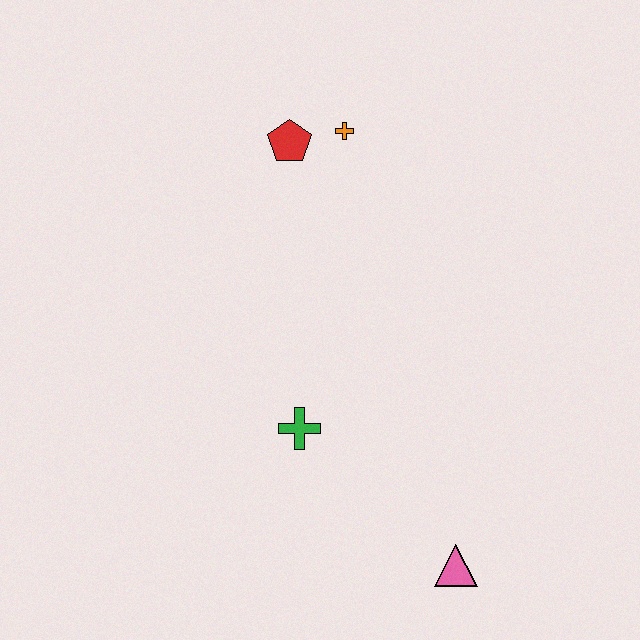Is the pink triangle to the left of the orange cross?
No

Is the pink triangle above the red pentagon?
No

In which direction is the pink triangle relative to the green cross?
The pink triangle is to the right of the green cross.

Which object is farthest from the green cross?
The orange cross is farthest from the green cross.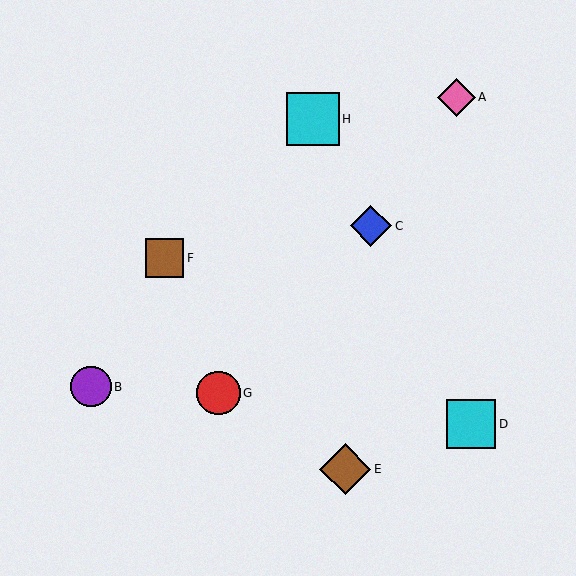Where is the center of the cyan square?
The center of the cyan square is at (471, 424).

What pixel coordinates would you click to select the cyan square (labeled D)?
Click at (471, 424) to select the cyan square D.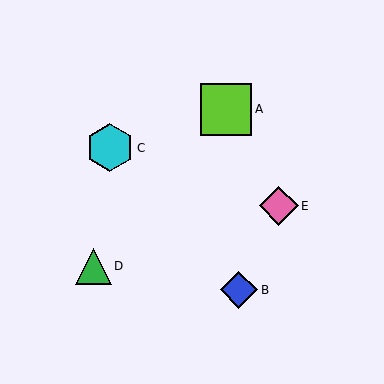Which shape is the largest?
The lime square (labeled A) is the largest.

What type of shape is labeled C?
Shape C is a cyan hexagon.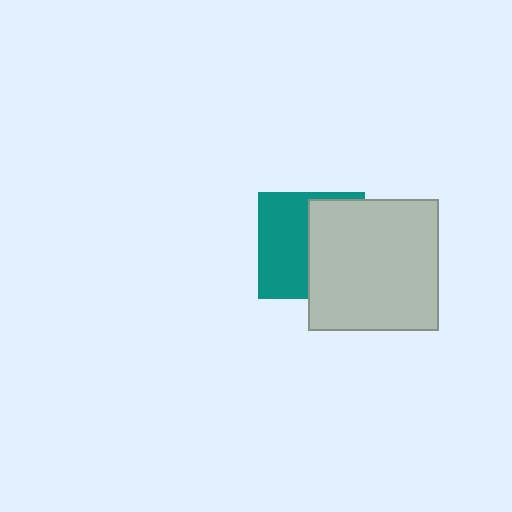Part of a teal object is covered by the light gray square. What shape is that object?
It is a square.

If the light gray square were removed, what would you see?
You would see the complete teal square.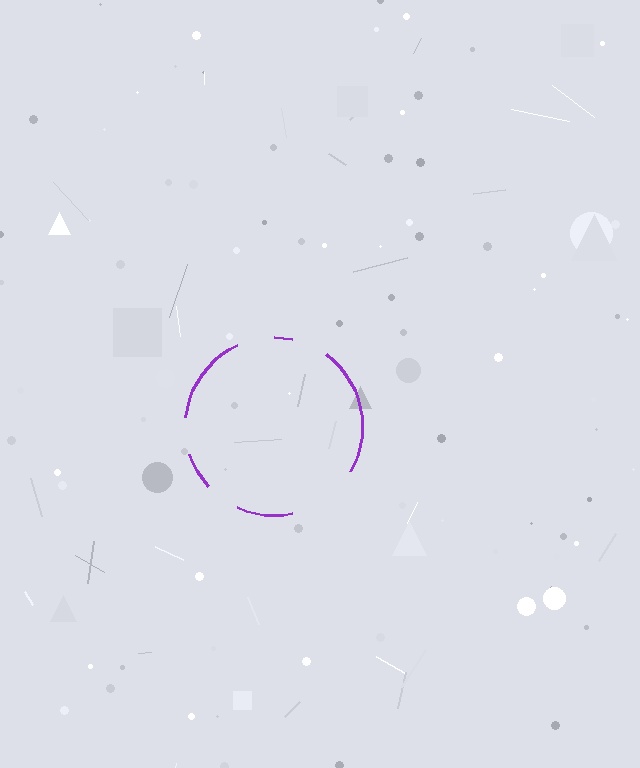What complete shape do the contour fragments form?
The contour fragments form a circle.